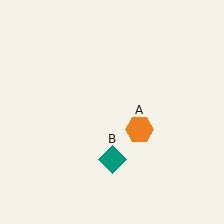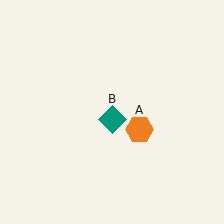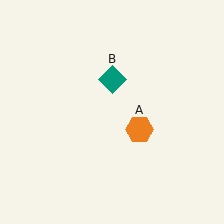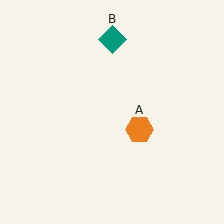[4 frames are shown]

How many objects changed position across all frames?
1 object changed position: teal diamond (object B).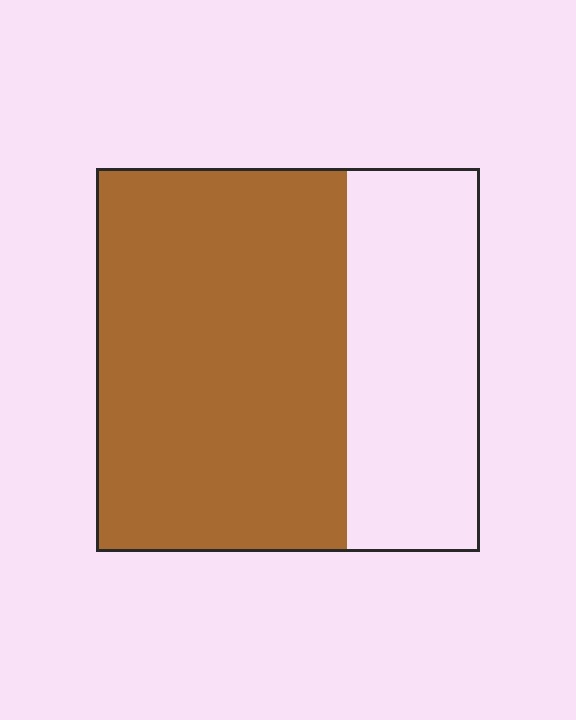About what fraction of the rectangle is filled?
About two thirds (2/3).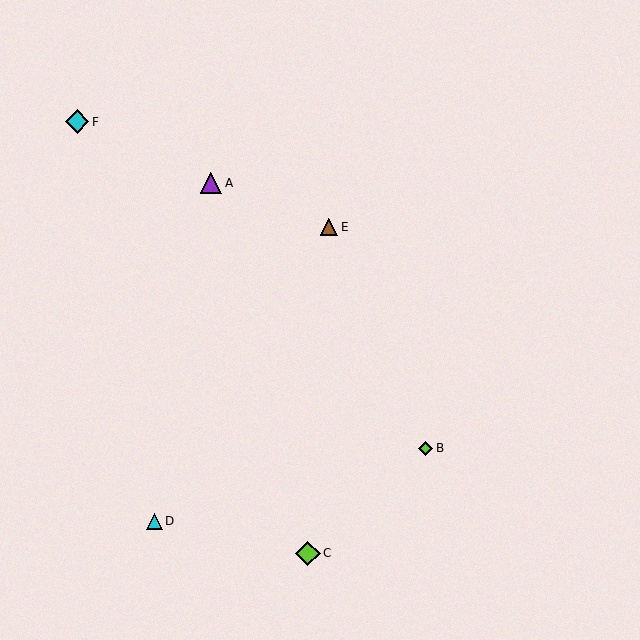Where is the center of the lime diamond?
The center of the lime diamond is at (308, 553).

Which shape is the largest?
The lime diamond (labeled C) is the largest.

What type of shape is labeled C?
Shape C is a lime diamond.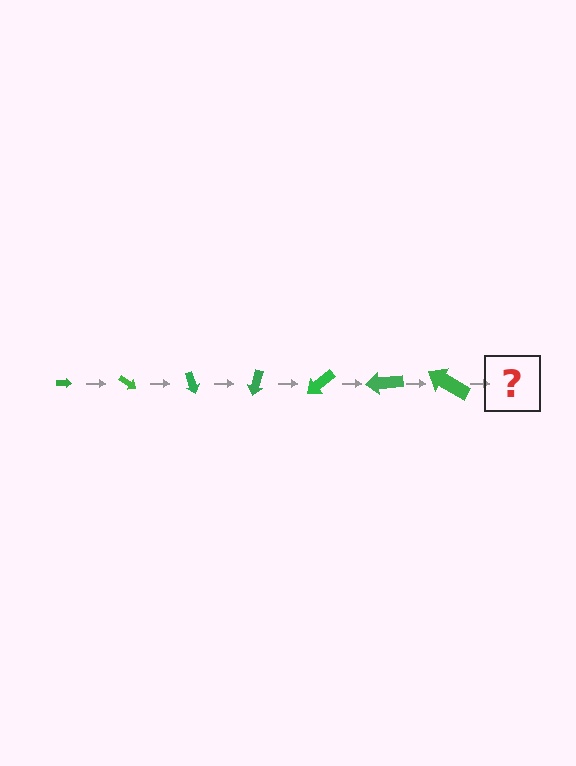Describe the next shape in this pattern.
It should be an arrow, larger than the previous one and rotated 245 degrees from the start.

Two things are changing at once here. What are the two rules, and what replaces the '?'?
The two rules are that the arrow grows larger each step and it rotates 35 degrees each step. The '?' should be an arrow, larger than the previous one and rotated 245 degrees from the start.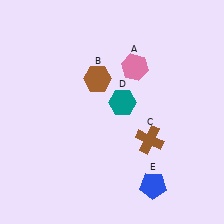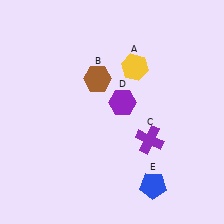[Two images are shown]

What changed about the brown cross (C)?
In Image 1, C is brown. In Image 2, it changed to purple.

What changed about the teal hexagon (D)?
In Image 1, D is teal. In Image 2, it changed to purple.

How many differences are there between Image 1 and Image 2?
There are 3 differences between the two images.